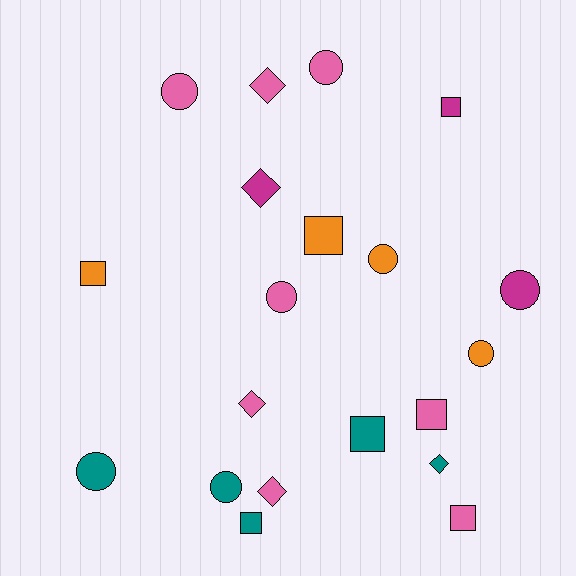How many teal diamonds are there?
There is 1 teal diamond.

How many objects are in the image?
There are 20 objects.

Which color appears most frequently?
Pink, with 8 objects.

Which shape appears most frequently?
Circle, with 8 objects.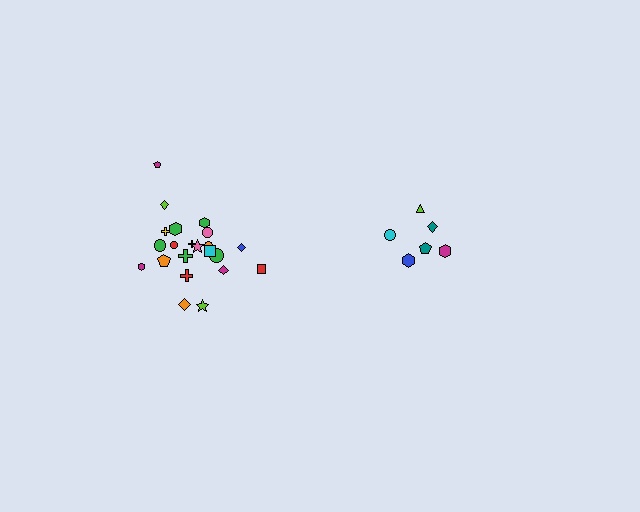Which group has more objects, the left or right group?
The left group.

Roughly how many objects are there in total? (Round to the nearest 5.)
Roughly 30 objects in total.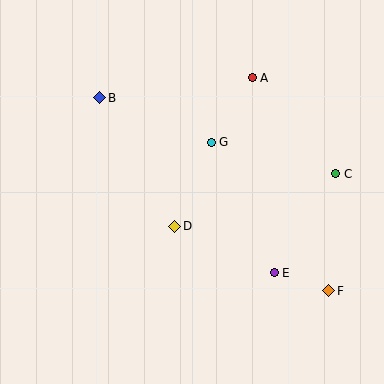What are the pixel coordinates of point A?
Point A is at (252, 78).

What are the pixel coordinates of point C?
Point C is at (336, 174).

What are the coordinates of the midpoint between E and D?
The midpoint between E and D is at (225, 249).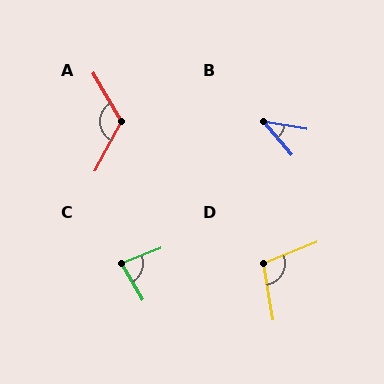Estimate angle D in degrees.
Approximately 102 degrees.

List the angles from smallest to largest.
B (41°), C (80°), D (102°), A (122°).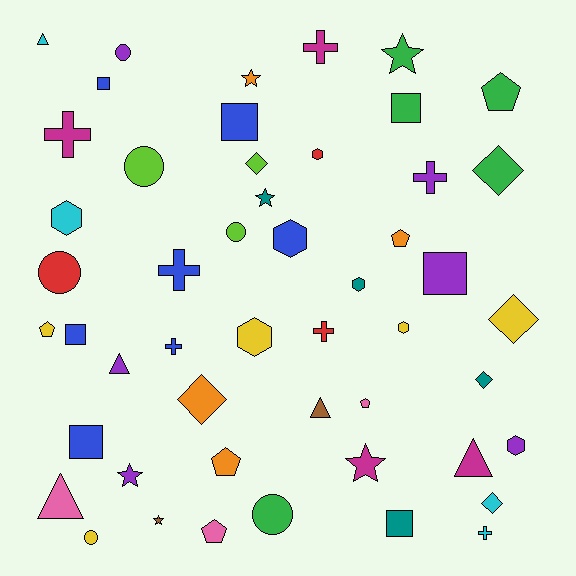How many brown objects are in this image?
There are 2 brown objects.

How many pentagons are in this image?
There are 6 pentagons.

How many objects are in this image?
There are 50 objects.